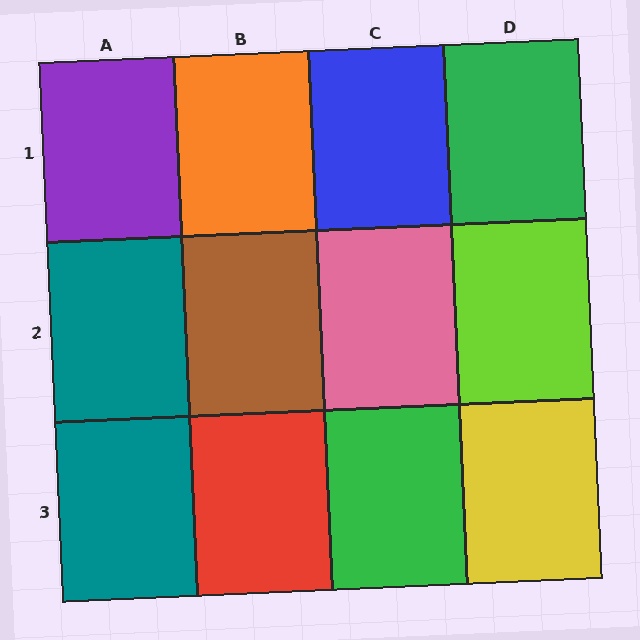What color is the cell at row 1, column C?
Blue.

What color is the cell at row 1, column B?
Orange.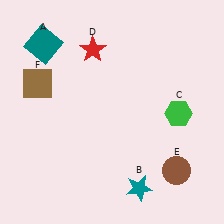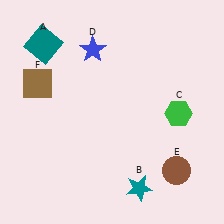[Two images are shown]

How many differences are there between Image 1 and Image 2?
There is 1 difference between the two images.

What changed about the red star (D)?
In Image 1, D is red. In Image 2, it changed to blue.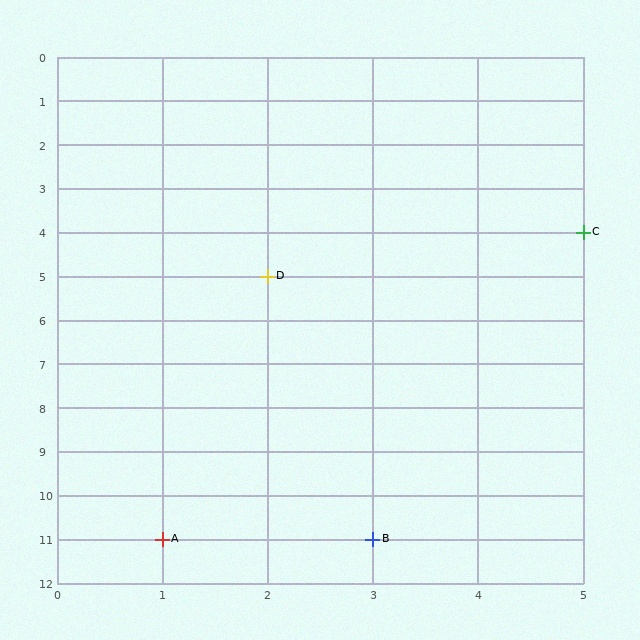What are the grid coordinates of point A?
Point A is at grid coordinates (1, 11).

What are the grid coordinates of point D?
Point D is at grid coordinates (2, 5).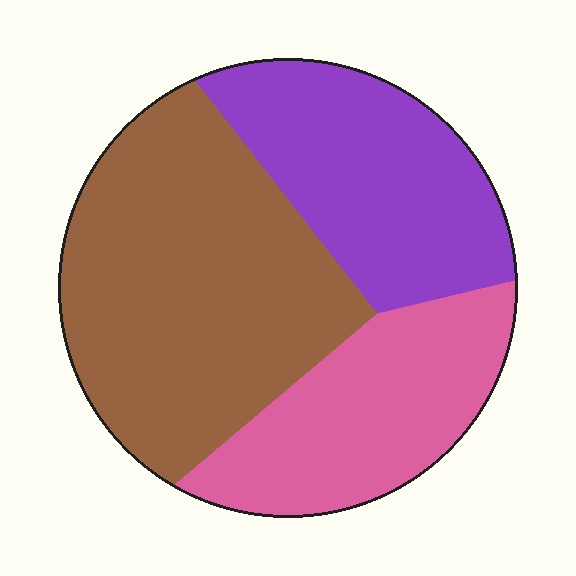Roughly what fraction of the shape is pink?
Pink takes up between a sixth and a third of the shape.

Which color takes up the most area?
Brown, at roughly 45%.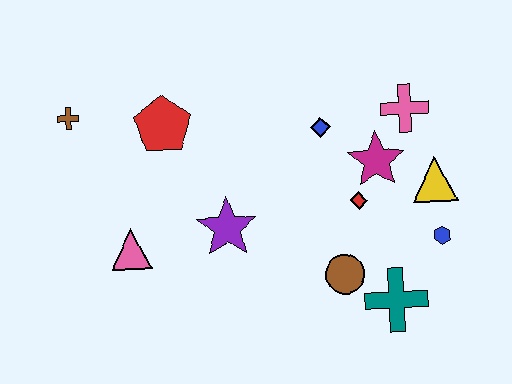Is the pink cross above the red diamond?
Yes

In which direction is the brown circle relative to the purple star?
The brown circle is to the right of the purple star.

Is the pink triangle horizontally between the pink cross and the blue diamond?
No